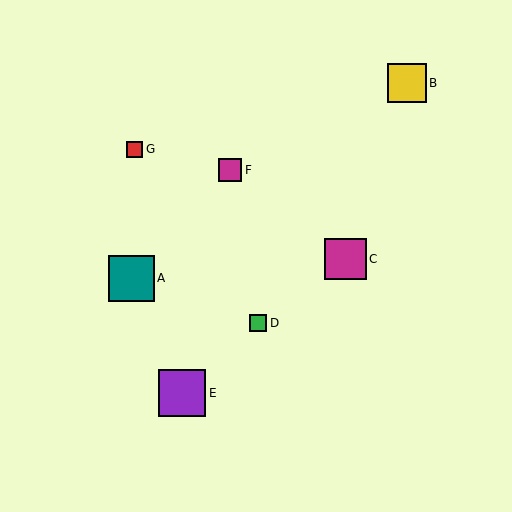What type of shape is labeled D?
Shape D is a green square.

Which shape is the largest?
The purple square (labeled E) is the largest.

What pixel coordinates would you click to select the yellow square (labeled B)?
Click at (407, 83) to select the yellow square B.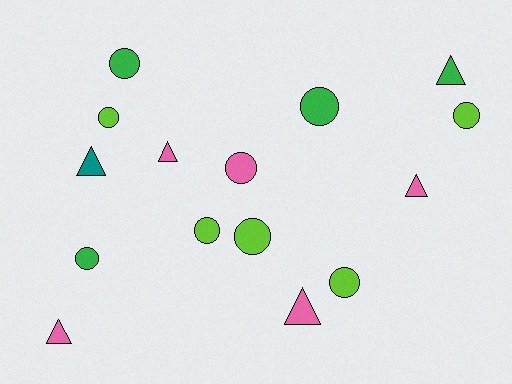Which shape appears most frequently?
Circle, with 9 objects.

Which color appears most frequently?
Lime, with 5 objects.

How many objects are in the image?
There are 15 objects.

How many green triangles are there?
There is 1 green triangle.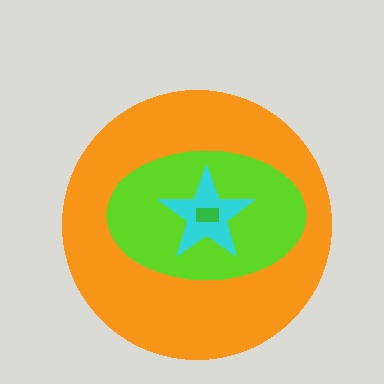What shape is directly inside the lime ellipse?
The cyan star.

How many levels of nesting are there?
4.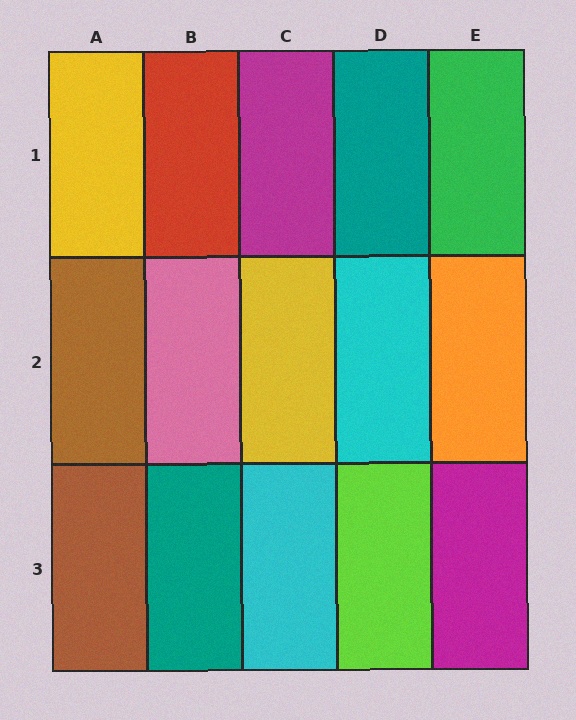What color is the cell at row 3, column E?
Magenta.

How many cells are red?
1 cell is red.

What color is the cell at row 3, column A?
Brown.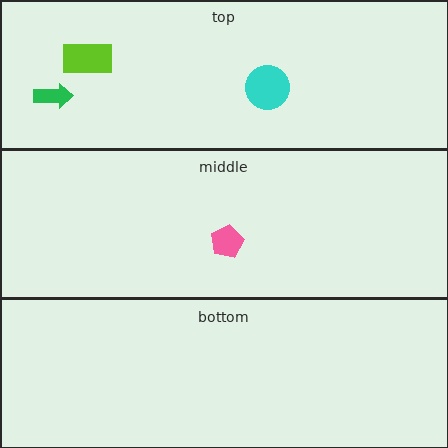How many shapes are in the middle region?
1.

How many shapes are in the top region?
3.